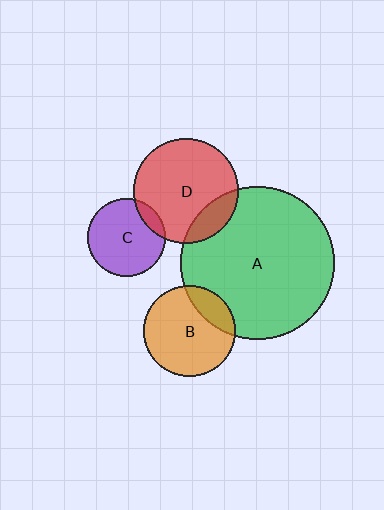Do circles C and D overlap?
Yes.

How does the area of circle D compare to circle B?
Approximately 1.3 times.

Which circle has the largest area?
Circle A (green).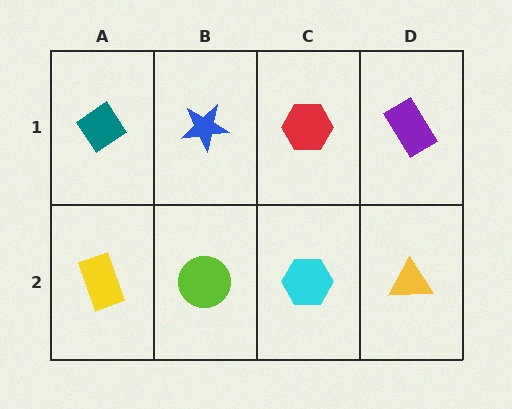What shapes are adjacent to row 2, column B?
A blue star (row 1, column B), a yellow rectangle (row 2, column A), a cyan hexagon (row 2, column C).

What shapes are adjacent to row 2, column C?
A red hexagon (row 1, column C), a lime circle (row 2, column B), a yellow triangle (row 2, column D).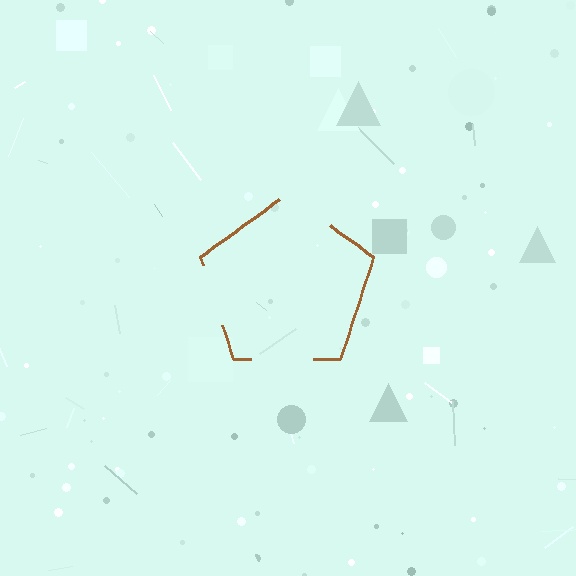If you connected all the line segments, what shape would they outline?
They would outline a pentagon.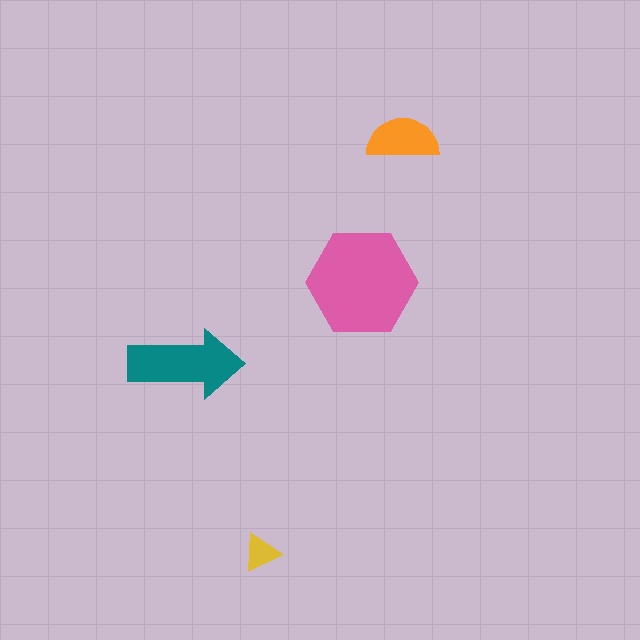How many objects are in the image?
There are 4 objects in the image.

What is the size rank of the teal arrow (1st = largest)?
2nd.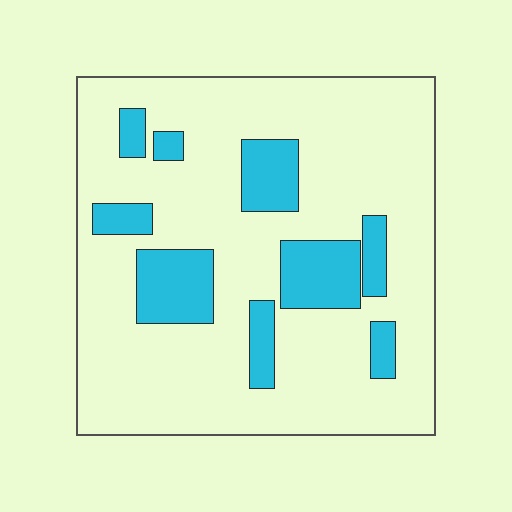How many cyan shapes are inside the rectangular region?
9.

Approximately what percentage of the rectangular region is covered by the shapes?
Approximately 20%.